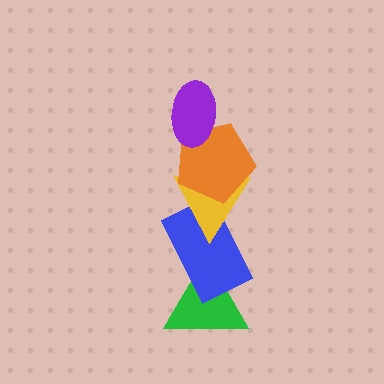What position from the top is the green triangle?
The green triangle is 5th from the top.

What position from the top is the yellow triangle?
The yellow triangle is 3rd from the top.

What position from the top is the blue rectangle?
The blue rectangle is 4th from the top.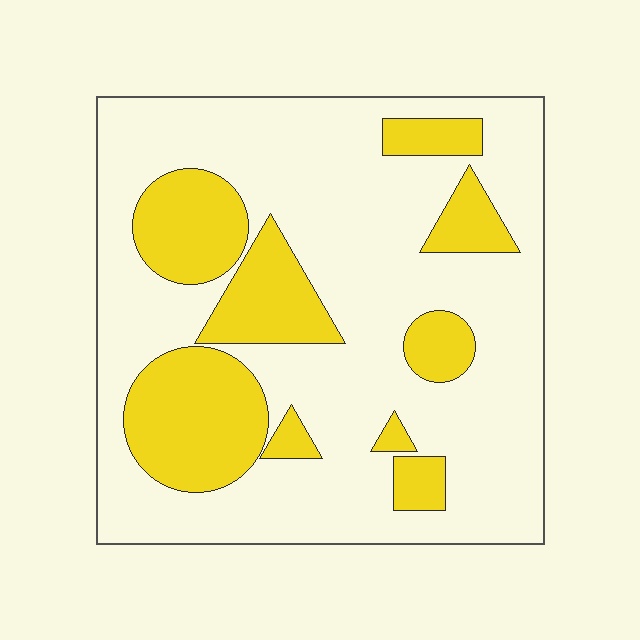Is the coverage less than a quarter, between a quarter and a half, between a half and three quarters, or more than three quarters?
Between a quarter and a half.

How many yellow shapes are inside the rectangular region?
9.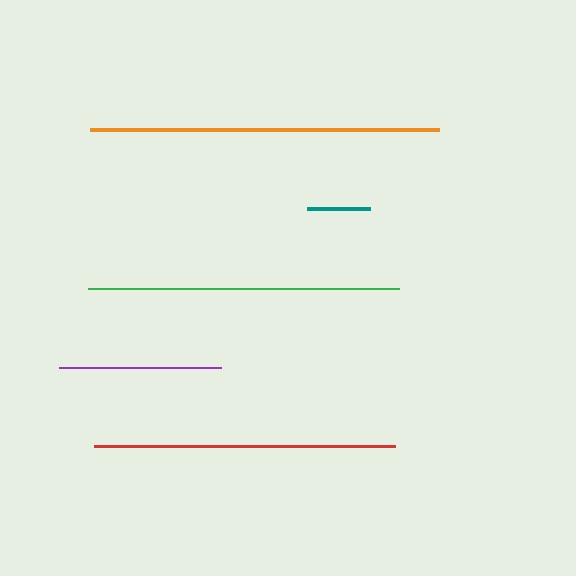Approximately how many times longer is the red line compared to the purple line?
The red line is approximately 1.9 times the length of the purple line.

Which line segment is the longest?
The orange line is the longest at approximately 349 pixels.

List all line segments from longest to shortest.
From longest to shortest: orange, green, red, purple, teal.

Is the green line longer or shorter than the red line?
The green line is longer than the red line.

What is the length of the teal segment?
The teal segment is approximately 62 pixels long.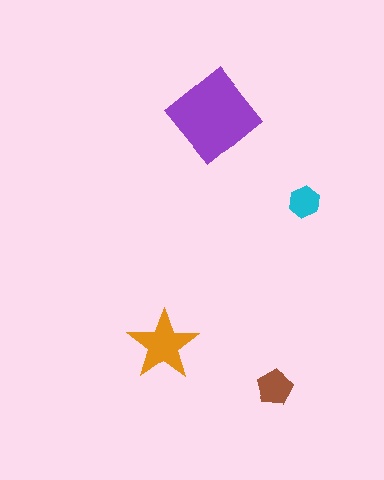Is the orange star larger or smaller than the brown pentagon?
Larger.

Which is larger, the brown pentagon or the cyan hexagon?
The brown pentagon.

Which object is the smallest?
The cyan hexagon.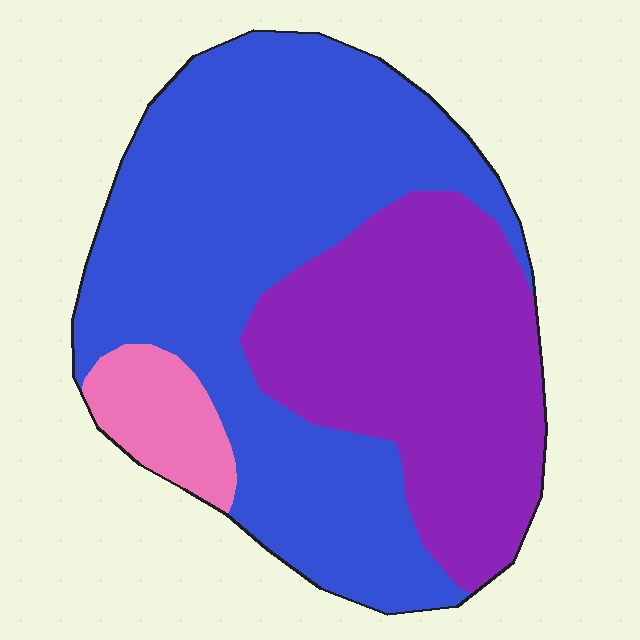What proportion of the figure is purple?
Purple takes up between a third and a half of the figure.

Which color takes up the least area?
Pink, at roughly 10%.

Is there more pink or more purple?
Purple.